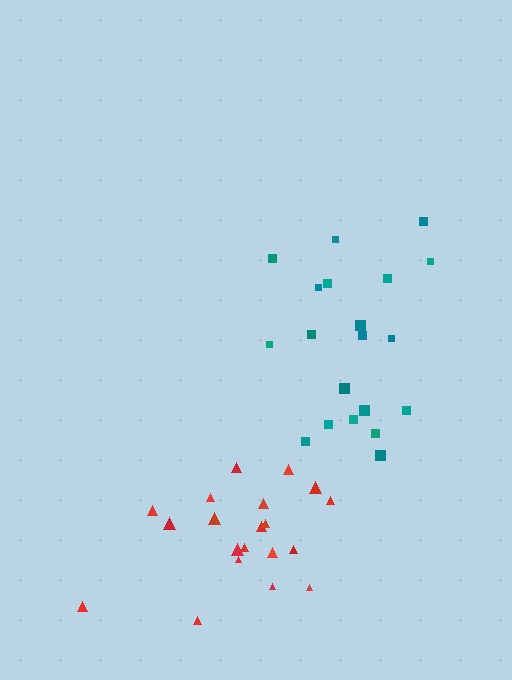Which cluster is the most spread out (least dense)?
Teal.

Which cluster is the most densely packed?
Red.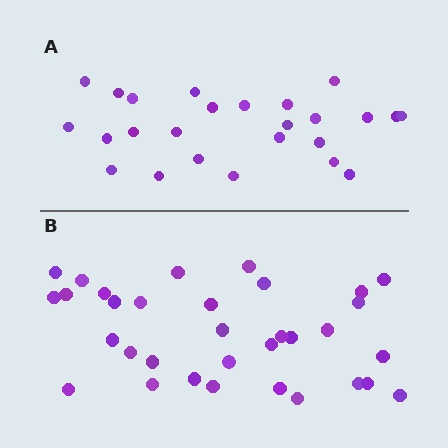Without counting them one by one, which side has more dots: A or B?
Region B (the bottom region) has more dots.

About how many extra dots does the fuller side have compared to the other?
Region B has roughly 8 or so more dots than region A.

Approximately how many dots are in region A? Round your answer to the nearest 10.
About 20 dots. (The exact count is 25, which rounds to 20.)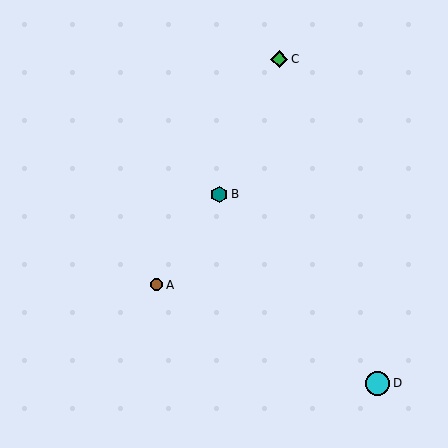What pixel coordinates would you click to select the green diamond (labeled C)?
Click at (279, 59) to select the green diamond C.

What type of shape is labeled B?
Shape B is a teal hexagon.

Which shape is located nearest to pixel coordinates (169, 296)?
The brown circle (labeled A) at (156, 285) is nearest to that location.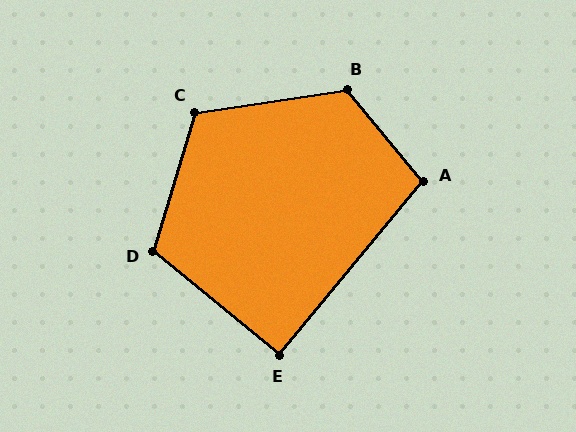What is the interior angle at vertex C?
Approximately 115 degrees (obtuse).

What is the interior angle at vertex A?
Approximately 101 degrees (obtuse).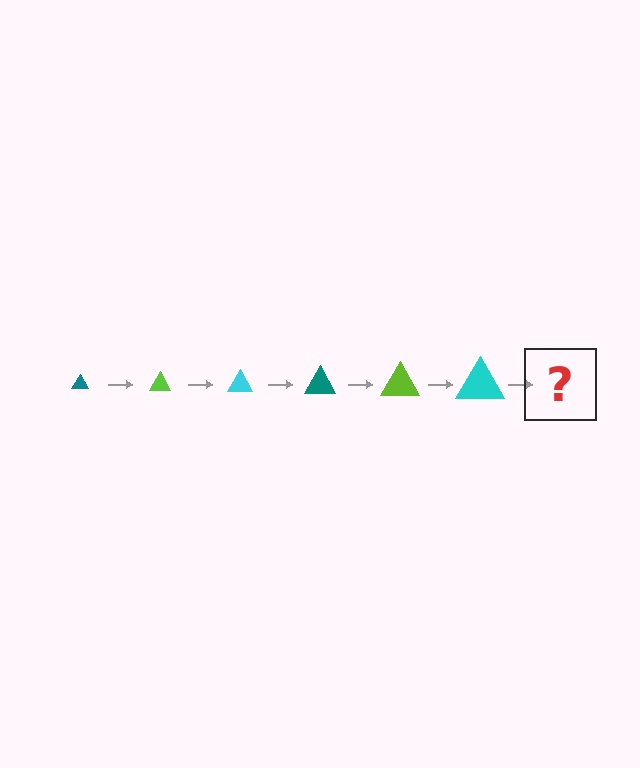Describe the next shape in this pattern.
It should be a teal triangle, larger than the previous one.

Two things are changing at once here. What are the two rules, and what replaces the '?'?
The two rules are that the triangle grows larger each step and the color cycles through teal, lime, and cyan. The '?' should be a teal triangle, larger than the previous one.